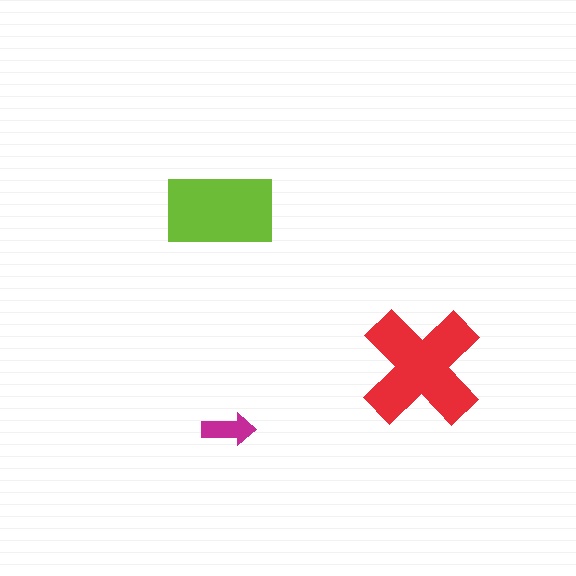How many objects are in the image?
There are 3 objects in the image.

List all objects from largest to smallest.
The red cross, the lime rectangle, the magenta arrow.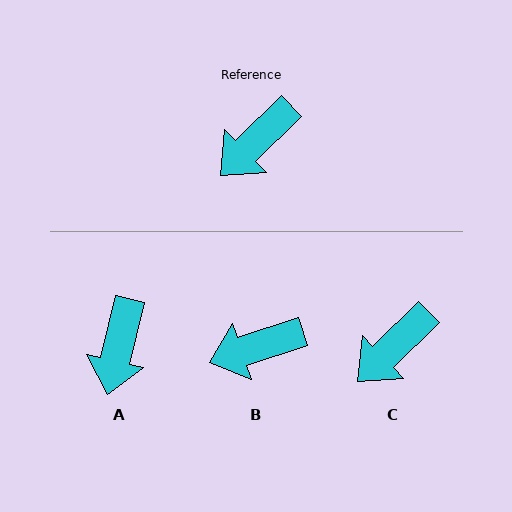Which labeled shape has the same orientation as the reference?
C.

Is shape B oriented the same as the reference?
No, it is off by about 26 degrees.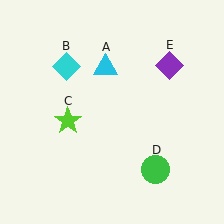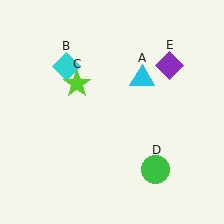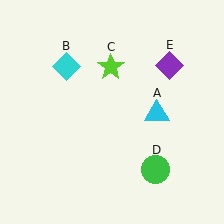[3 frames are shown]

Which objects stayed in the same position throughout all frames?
Cyan diamond (object B) and green circle (object D) and purple diamond (object E) remained stationary.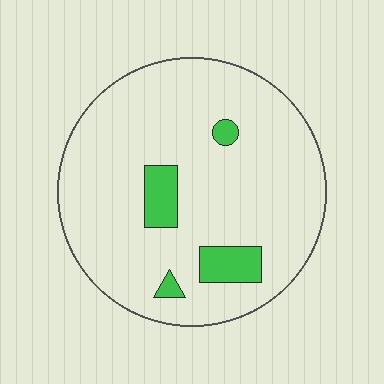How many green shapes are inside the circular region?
4.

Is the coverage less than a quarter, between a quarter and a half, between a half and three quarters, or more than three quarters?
Less than a quarter.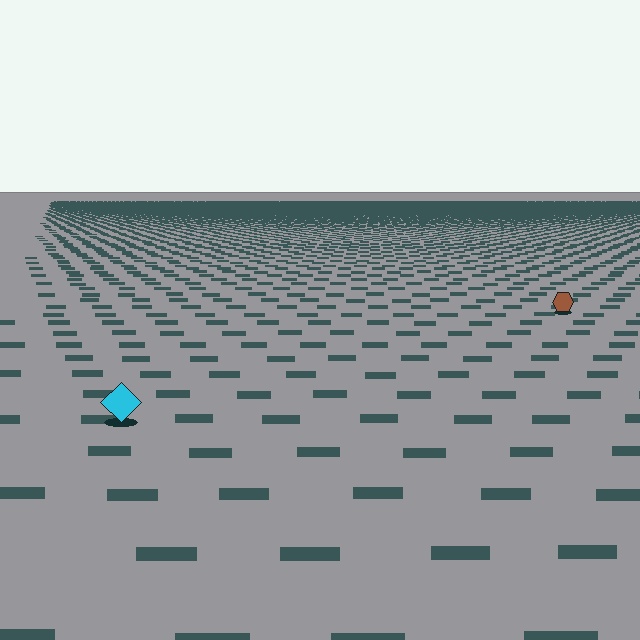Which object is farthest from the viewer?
The brown hexagon is farthest from the viewer. It appears smaller and the ground texture around it is denser.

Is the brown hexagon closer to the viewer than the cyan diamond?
No. The cyan diamond is closer — you can tell from the texture gradient: the ground texture is coarser near it.